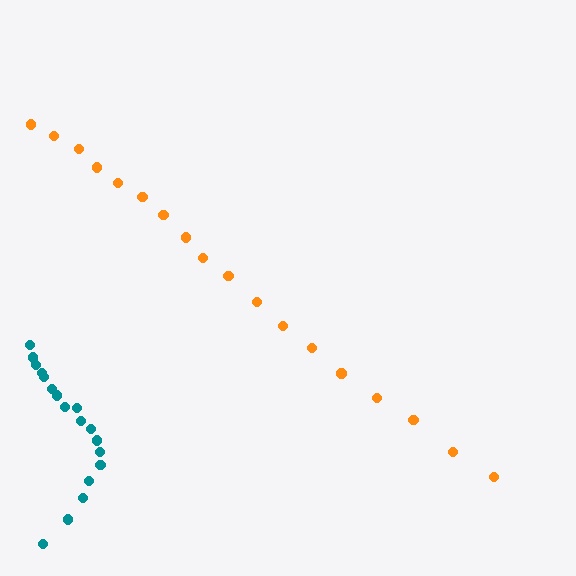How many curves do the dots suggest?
There are 2 distinct paths.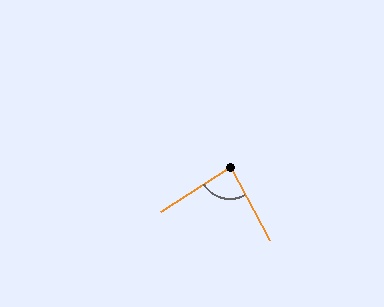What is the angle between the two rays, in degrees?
Approximately 85 degrees.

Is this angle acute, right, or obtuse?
It is approximately a right angle.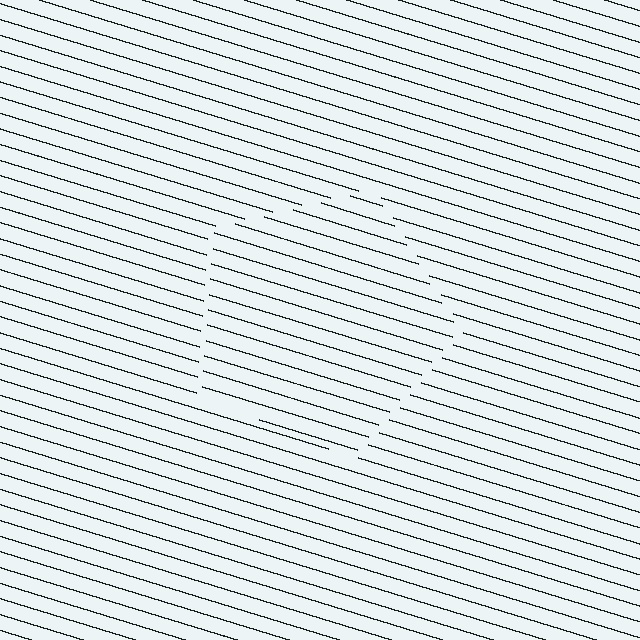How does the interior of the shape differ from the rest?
The interior of the shape contains the same grating, shifted by half a period — the contour is defined by the phase discontinuity where line-ends from the inner and outer gratings abut.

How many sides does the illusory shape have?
5 sides — the line-ends trace a pentagon.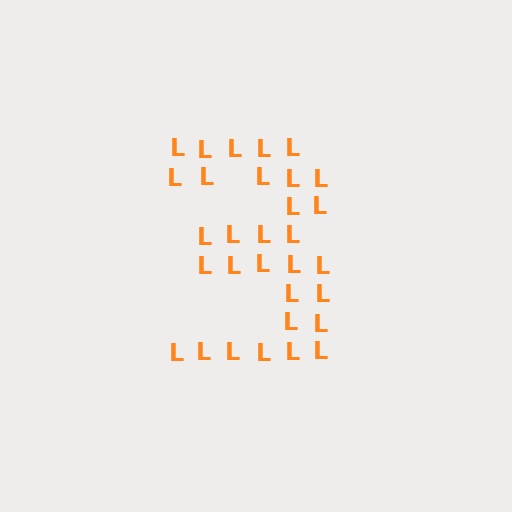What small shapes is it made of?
It is made of small letter L's.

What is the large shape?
The large shape is the digit 3.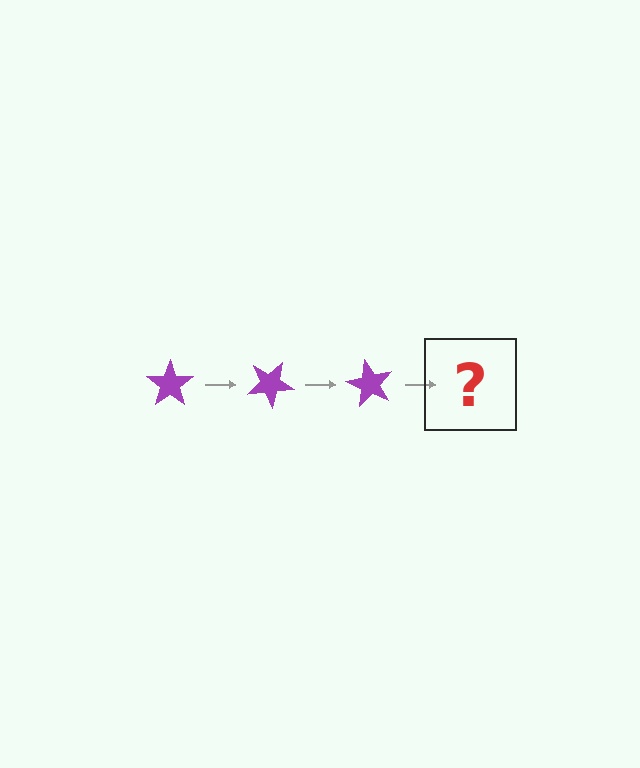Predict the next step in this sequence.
The next step is a purple star rotated 90 degrees.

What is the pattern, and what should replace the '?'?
The pattern is that the star rotates 30 degrees each step. The '?' should be a purple star rotated 90 degrees.